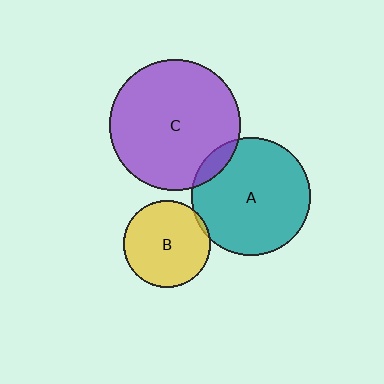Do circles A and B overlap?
Yes.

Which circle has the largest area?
Circle C (purple).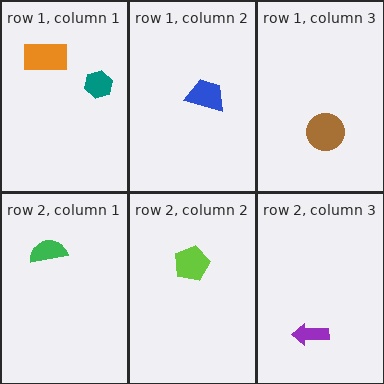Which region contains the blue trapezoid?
The row 1, column 2 region.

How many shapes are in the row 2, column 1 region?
1.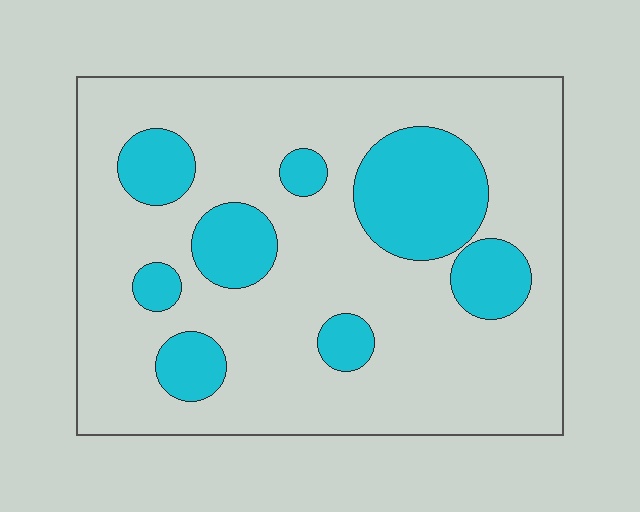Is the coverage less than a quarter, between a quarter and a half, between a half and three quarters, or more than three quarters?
Less than a quarter.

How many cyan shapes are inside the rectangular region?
8.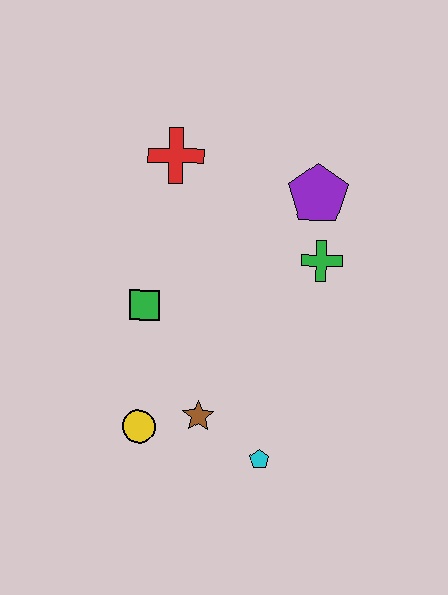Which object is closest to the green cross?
The purple pentagon is closest to the green cross.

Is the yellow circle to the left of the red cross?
Yes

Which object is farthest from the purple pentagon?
The yellow circle is farthest from the purple pentagon.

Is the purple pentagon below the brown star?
No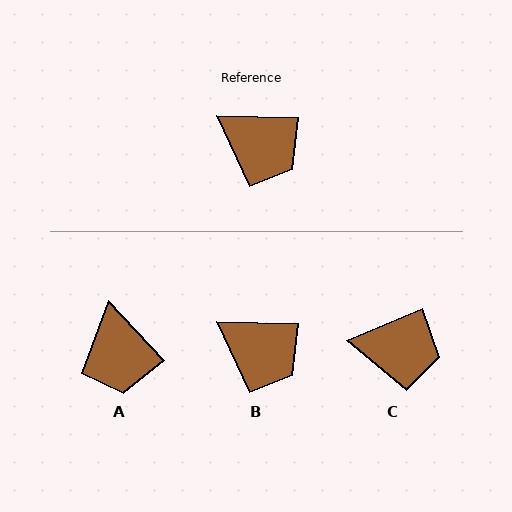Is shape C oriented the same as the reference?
No, it is off by about 25 degrees.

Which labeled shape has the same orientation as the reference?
B.